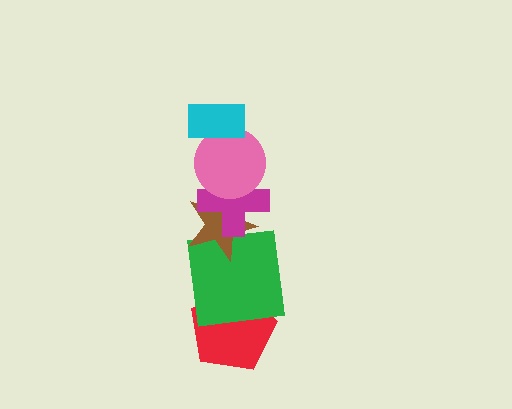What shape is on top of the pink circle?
The cyan rectangle is on top of the pink circle.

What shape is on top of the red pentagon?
The green square is on top of the red pentagon.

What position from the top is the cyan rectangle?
The cyan rectangle is 1st from the top.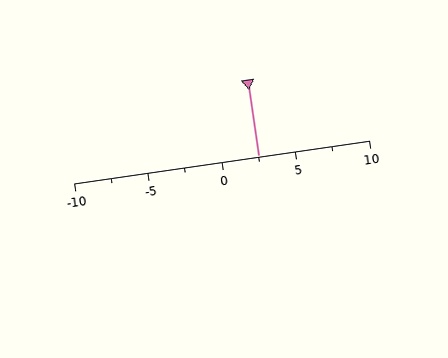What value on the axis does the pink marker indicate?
The marker indicates approximately 2.5.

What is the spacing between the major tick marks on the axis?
The major ticks are spaced 5 apart.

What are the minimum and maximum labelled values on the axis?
The axis runs from -10 to 10.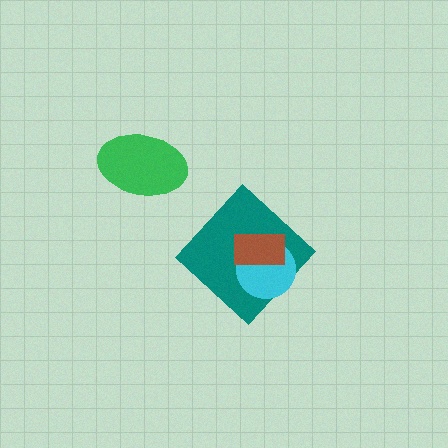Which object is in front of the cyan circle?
The brown rectangle is in front of the cyan circle.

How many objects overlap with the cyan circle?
2 objects overlap with the cyan circle.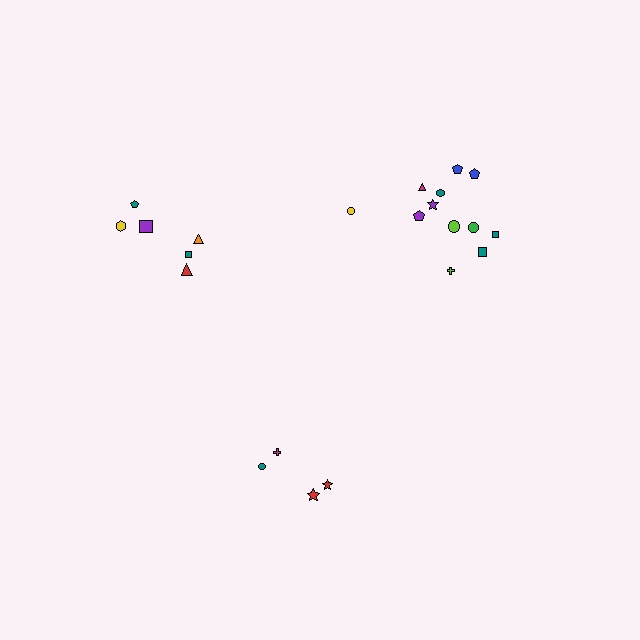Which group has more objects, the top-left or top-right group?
The top-right group.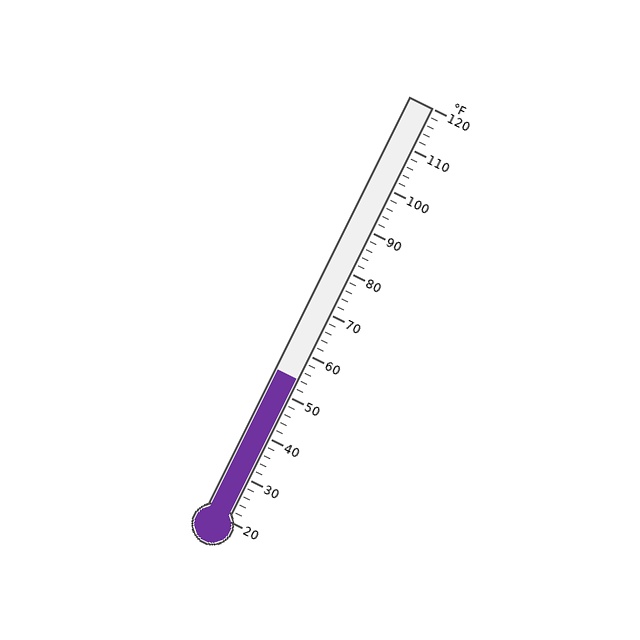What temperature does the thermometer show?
The thermometer shows approximately 54°F.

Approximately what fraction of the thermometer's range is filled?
The thermometer is filled to approximately 35% of its range.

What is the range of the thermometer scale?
The thermometer scale ranges from 20°F to 120°F.